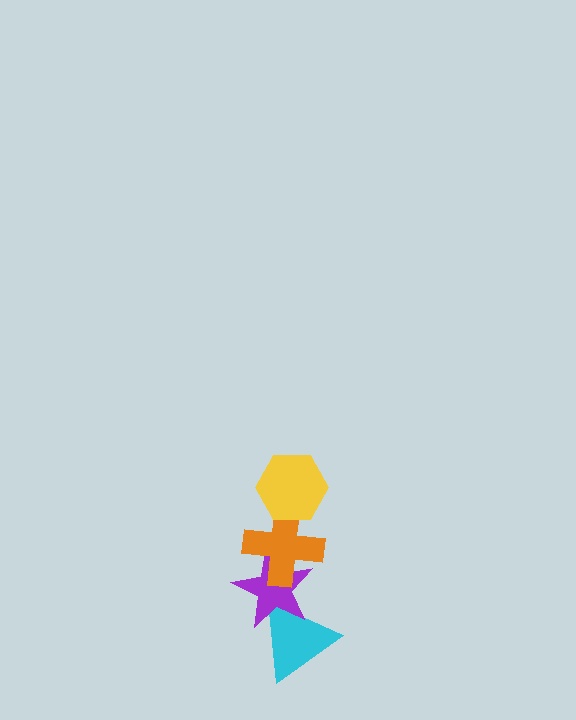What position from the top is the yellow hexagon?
The yellow hexagon is 1st from the top.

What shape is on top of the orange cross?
The yellow hexagon is on top of the orange cross.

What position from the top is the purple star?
The purple star is 3rd from the top.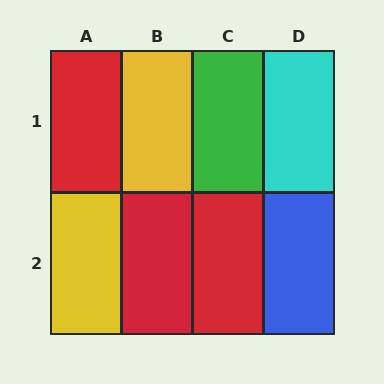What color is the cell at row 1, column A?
Red.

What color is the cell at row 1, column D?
Cyan.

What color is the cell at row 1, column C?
Green.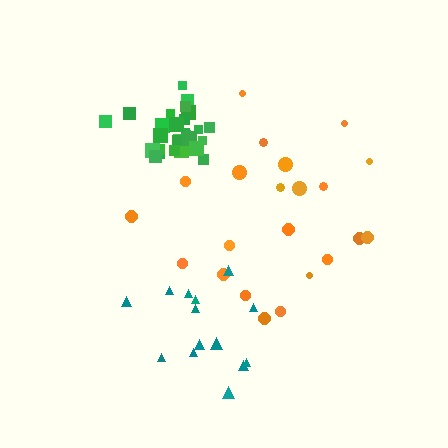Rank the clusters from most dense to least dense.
green, teal, orange.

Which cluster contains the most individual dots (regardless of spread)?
Green (27).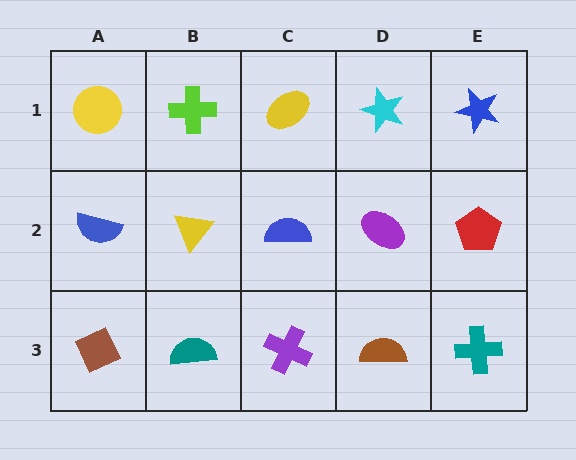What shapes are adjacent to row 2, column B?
A lime cross (row 1, column B), a teal semicircle (row 3, column B), a blue semicircle (row 2, column A), a blue semicircle (row 2, column C).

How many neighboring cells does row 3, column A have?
2.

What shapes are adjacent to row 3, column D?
A purple ellipse (row 2, column D), a purple cross (row 3, column C), a teal cross (row 3, column E).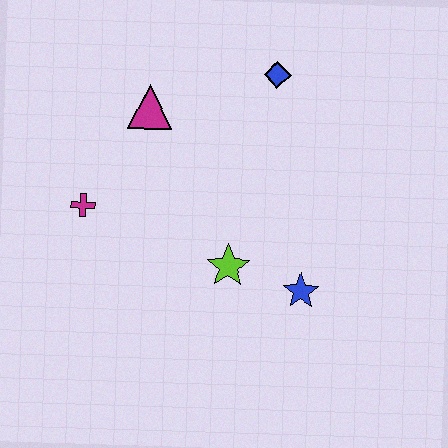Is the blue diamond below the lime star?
No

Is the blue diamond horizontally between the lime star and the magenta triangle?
No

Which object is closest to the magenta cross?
The magenta triangle is closest to the magenta cross.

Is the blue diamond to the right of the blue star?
No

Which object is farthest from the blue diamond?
The magenta cross is farthest from the blue diamond.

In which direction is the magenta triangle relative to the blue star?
The magenta triangle is above the blue star.